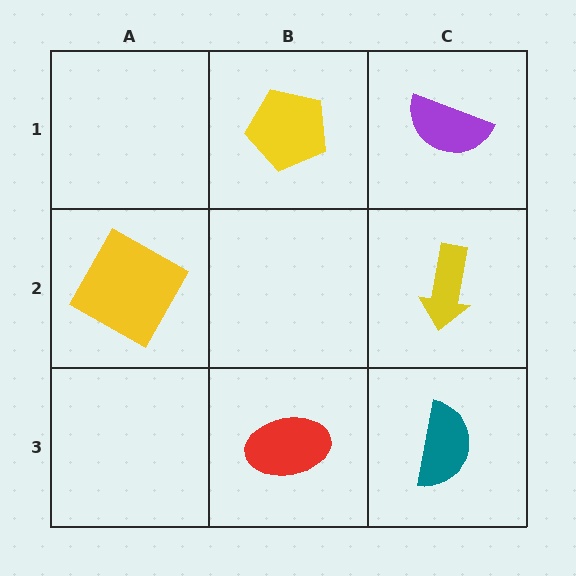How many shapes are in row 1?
2 shapes.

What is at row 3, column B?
A red ellipse.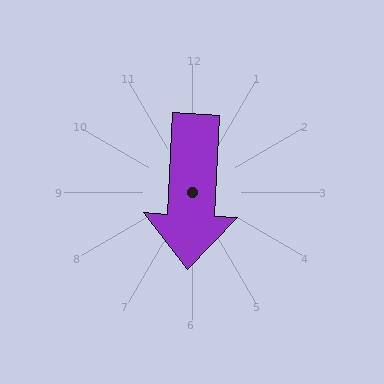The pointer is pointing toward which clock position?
Roughly 6 o'clock.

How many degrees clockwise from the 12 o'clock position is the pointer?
Approximately 183 degrees.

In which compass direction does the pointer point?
South.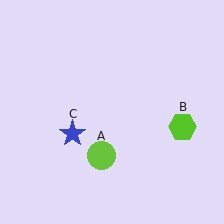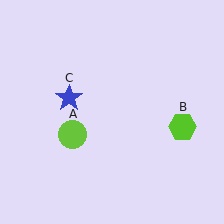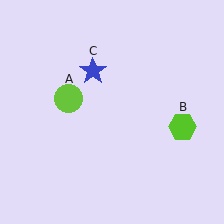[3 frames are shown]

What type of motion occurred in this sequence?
The lime circle (object A), blue star (object C) rotated clockwise around the center of the scene.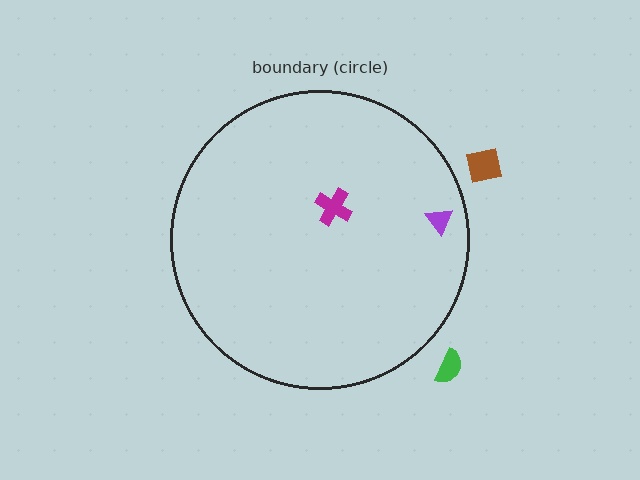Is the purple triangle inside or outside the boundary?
Inside.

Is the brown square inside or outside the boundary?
Outside.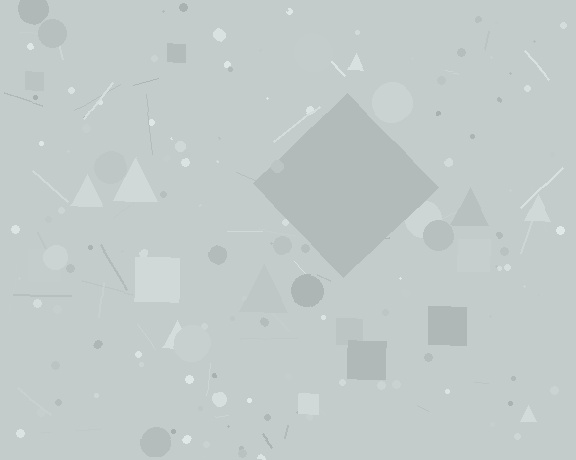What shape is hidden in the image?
A diamond is hidden in the image.